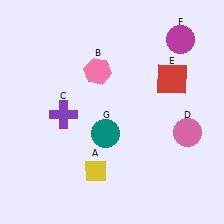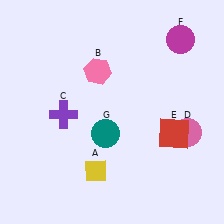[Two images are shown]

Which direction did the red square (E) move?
The red square (E) moved down.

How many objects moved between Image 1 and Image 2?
1 object moved between the two images.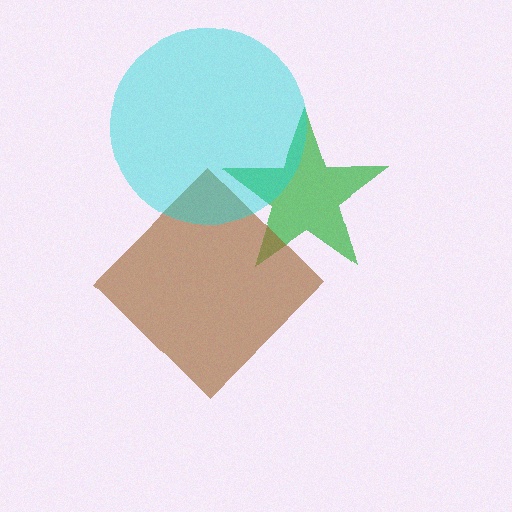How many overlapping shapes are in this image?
There are 3 overlapping shapes in the image.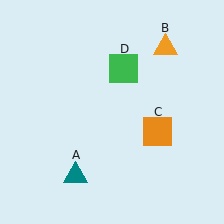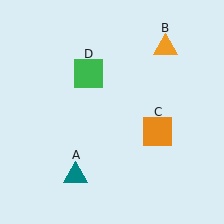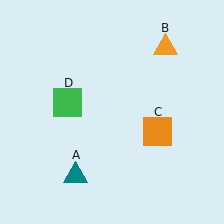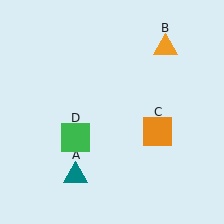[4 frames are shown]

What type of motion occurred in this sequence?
The green square (object D) rotated counterclockwise around the center of the scene.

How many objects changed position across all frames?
1 object changed position: green square (object D).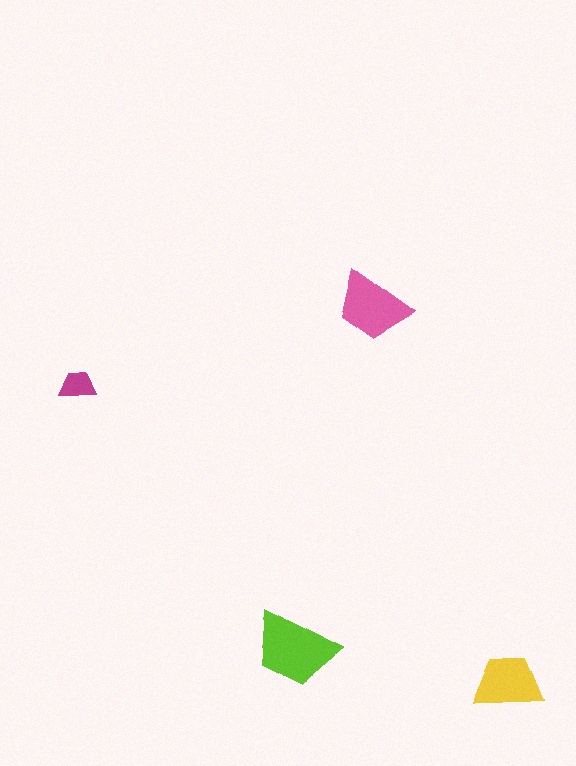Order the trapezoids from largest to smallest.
the lime one, the pink one, the yellow one, the magenta one.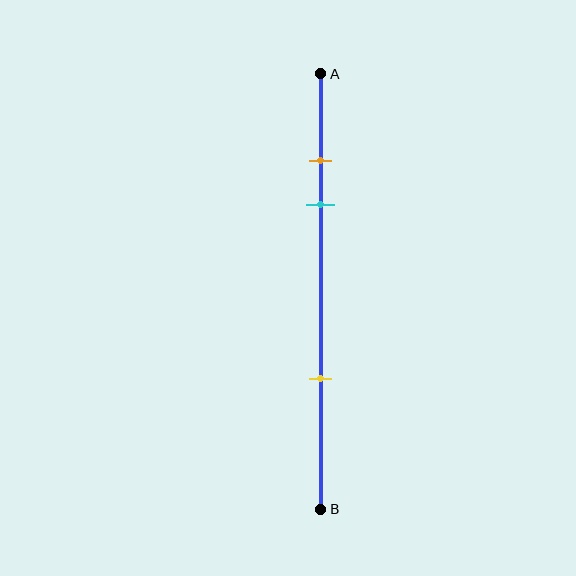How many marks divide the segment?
There are 3 marks dividing the segment.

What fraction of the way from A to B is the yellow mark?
The yellow mark is approximately 70% (0.7) of the way from A to B.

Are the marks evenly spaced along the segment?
No, the marks are not evenly spaced.